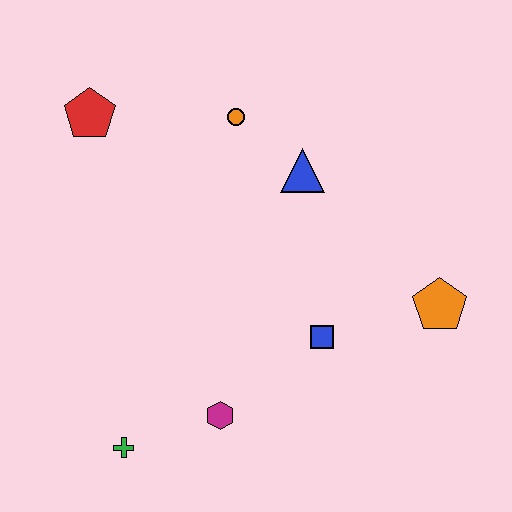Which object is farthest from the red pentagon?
The orange pentagon is farthest from the red pentagon.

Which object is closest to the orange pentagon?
The blue square is closest to the orange pentagon.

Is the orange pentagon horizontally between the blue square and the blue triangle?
No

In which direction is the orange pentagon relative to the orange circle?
The orange pentagon is to the right of the orange circle.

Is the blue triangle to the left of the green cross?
No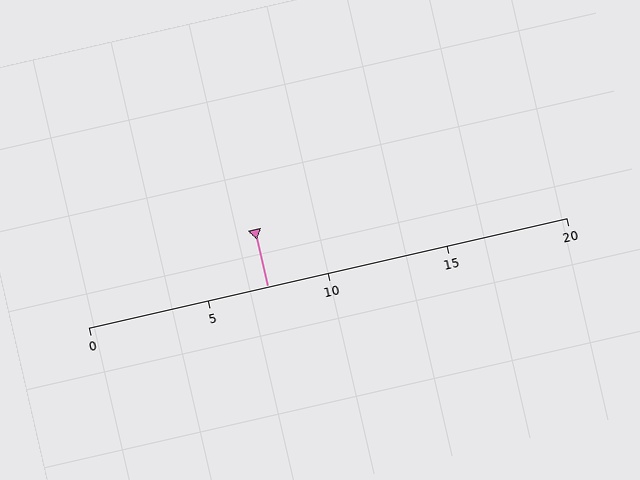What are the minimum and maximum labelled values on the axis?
The axis runs from 0 to 20.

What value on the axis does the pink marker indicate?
The marker indicates approximately 7.5.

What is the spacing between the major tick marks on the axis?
The major ticks are spaced 5 apart.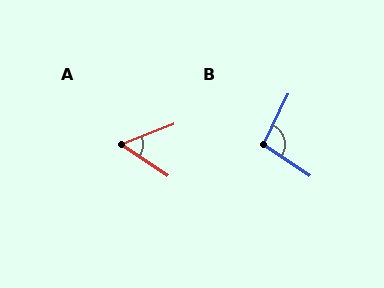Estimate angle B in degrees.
Approximately 98 degrees.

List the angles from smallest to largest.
A (56°), B (98°).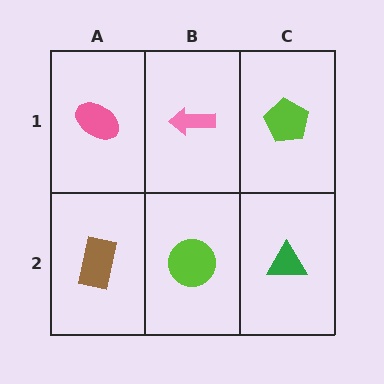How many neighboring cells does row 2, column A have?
2.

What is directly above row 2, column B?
A pink arrow.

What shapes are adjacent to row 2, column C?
A lime pentagon (row 1, column C), a lime circle (row 2, column B).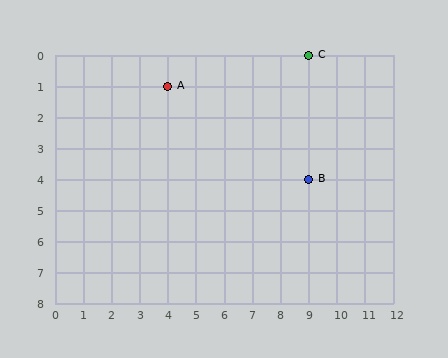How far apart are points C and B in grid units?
Points C and B are 4 rows apart.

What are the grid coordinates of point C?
Point C is at grid coordinates (9, 0).